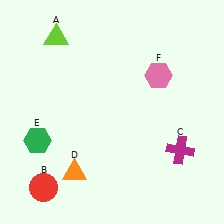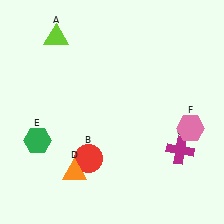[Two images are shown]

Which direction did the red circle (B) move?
The red circle (B) moved right.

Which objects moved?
The objects that moved are: the red circle (B), the pink hexagon (F).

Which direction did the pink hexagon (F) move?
The pink hexagon (F) moved down.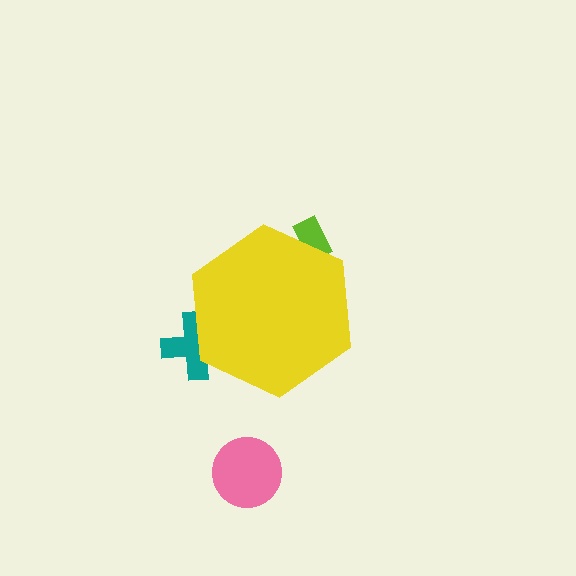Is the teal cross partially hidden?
Yes, the teal cross is partially hidden behind the yellow hexagon.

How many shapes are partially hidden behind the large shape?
2 shapes are partially hidden.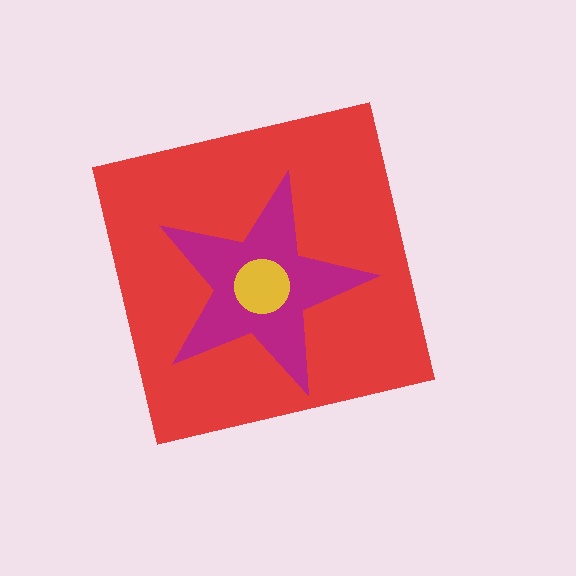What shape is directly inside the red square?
The magenta star.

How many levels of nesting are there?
3.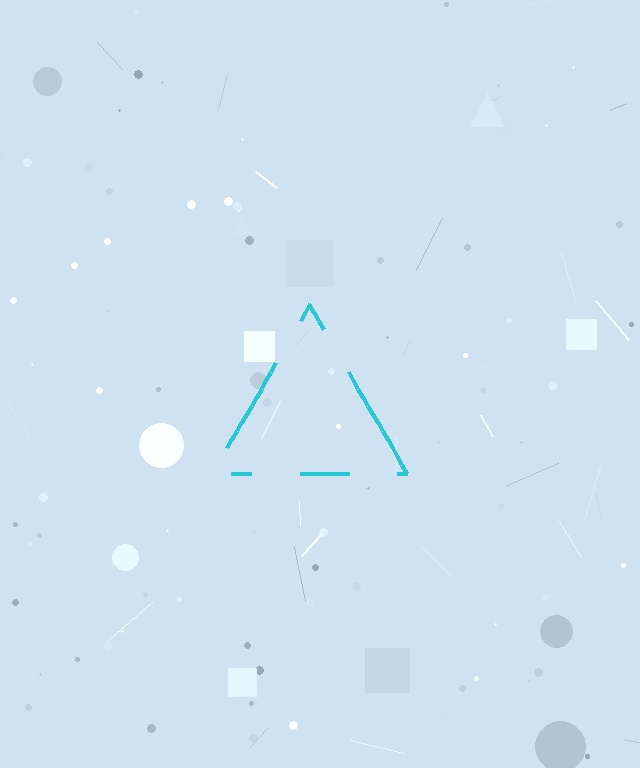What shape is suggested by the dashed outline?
The dashed outline suggests a triangle.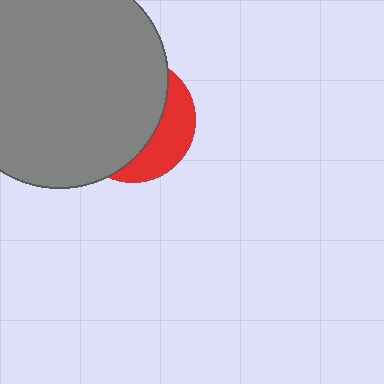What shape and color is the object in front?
The object in front is a gray circle.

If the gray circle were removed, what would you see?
You would see the complete red circle.